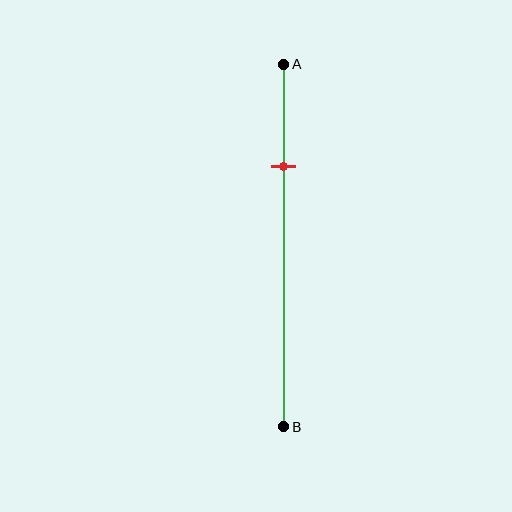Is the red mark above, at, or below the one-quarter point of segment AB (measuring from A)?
The red mark is below the one-quarter point of segment AB.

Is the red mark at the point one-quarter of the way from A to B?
No, the mark is at about 30% from A, not at the 25% one-quarter point.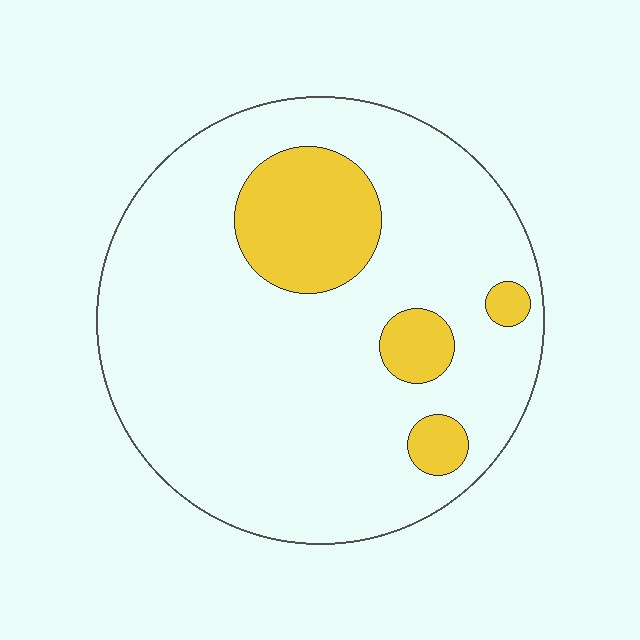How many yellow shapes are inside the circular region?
4.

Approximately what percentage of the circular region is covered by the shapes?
Approximately 15%.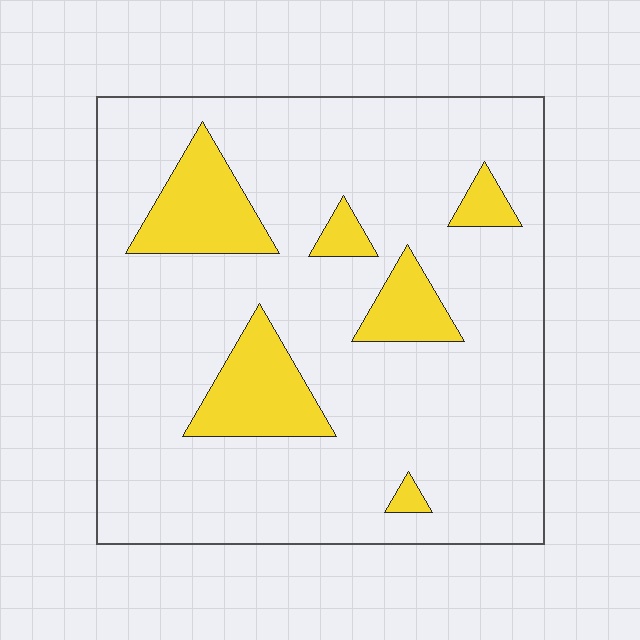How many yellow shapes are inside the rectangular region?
6.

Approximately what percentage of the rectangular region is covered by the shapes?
Approximately 15%.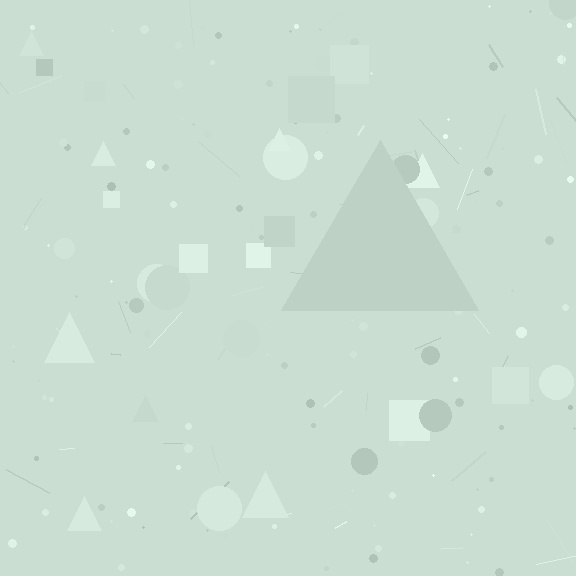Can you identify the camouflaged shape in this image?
The camouflaged shape is a triangle.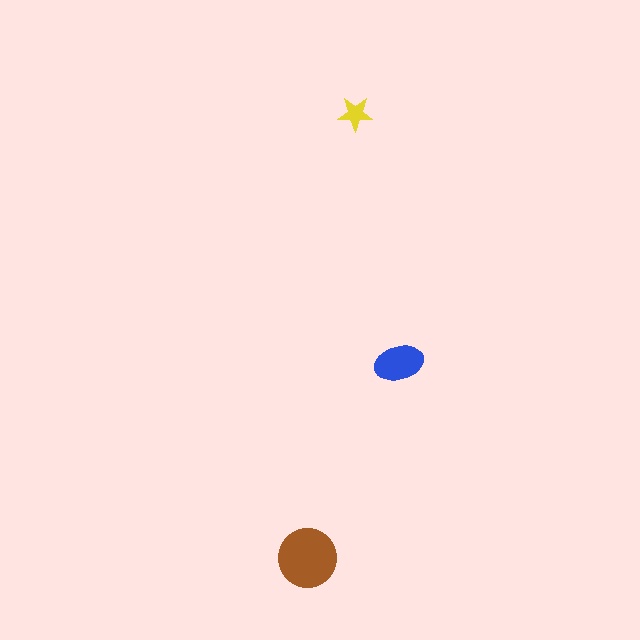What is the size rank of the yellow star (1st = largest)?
3rd.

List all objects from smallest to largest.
The yellow star, the blue ellipse, the brown circle.